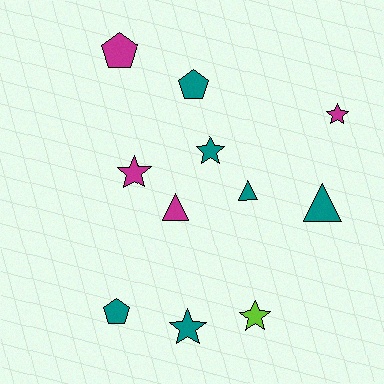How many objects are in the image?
There are 11 objects.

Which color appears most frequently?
Teal, with 6 objects.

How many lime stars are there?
There is 1 lime star.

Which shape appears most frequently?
Star, with 5 objects.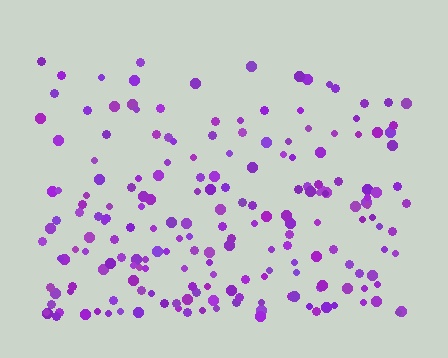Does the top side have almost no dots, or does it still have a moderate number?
Still a moderate number, just noticeably fewer than the bottom.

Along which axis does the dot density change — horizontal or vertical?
Vertical.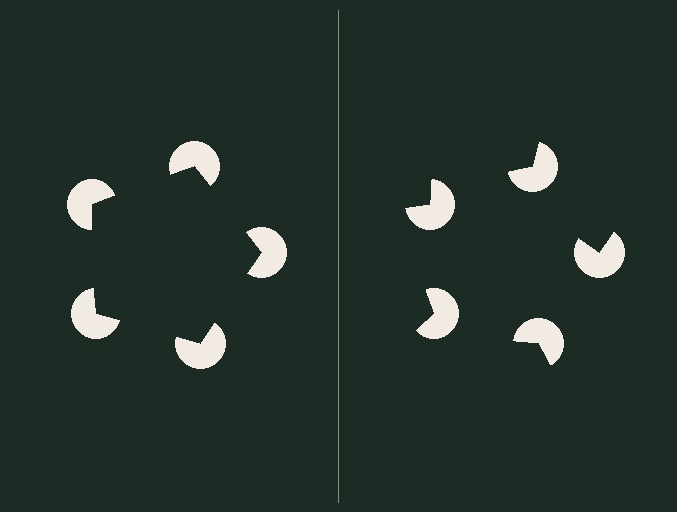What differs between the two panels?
The pac-man discs are positioned identically on both sides; only the wedge orientations differ. On the left they align to a pentagon; on the right they are misaligned.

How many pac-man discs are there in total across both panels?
10 — 5 on each side.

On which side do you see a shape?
An illusory pentagon appears on the left side. On the right side the wedge cuts are rotated, so no coherent shape forms.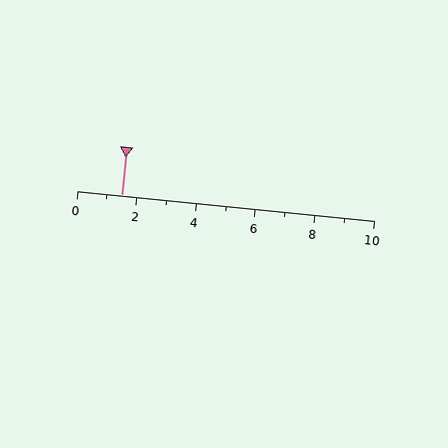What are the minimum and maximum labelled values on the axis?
The axis runs from 0 to 10.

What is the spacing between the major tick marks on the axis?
The major ticks are spaced 2 apart.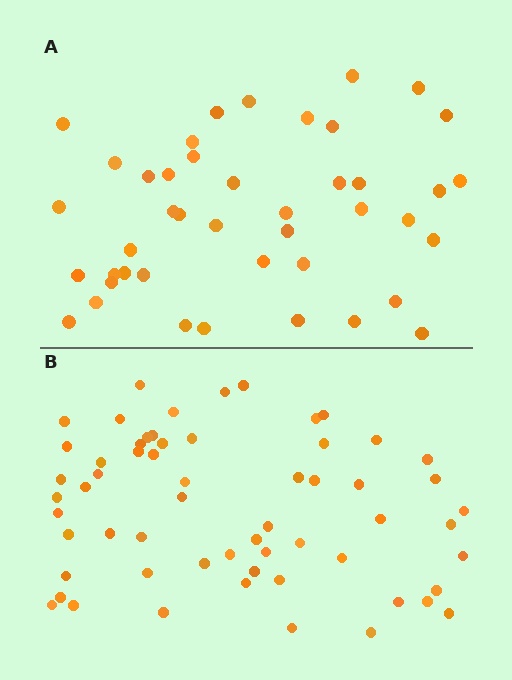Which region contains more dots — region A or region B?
Region B (the bottom region) has more dots.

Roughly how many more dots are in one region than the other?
Region B has approximately 15 more dots than region A.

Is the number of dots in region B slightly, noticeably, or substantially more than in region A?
Region B has noticeably more, but not dramatically so. The ratio is roughly 1.4 to 1.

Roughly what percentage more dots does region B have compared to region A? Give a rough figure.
About 40% more.